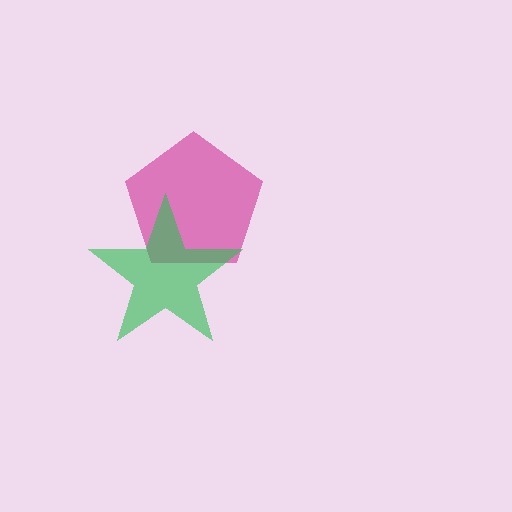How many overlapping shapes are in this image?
There are 2 overlapping shapes in the image.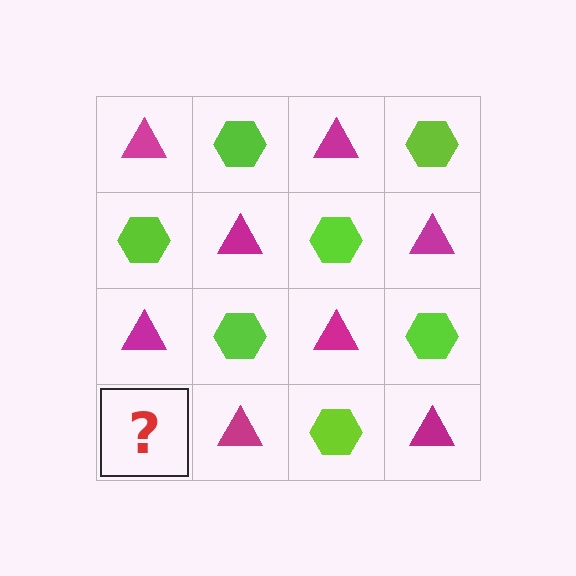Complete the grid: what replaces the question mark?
The question mark should be replaced with a lime hexagon.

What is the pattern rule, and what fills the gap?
The rule is that it alternates magenta triangle and lime hexagon in a checkerboard pattern. The gap should be filled with a lime hexagon.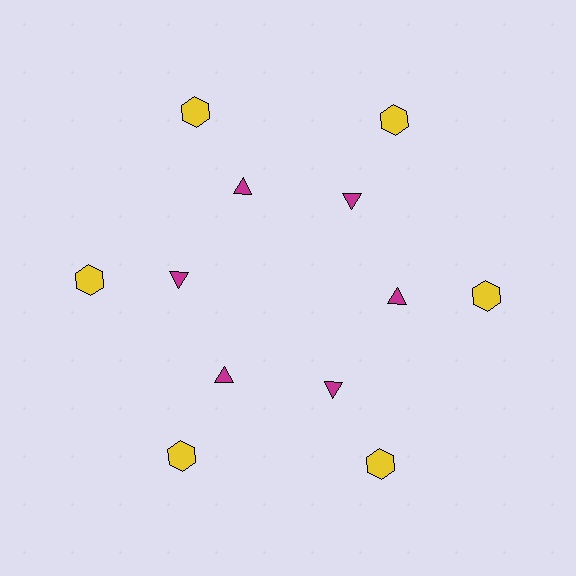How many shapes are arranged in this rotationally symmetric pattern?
There are 12 shapes, arranged in 6 groups of 2.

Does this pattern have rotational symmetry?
Yes, this pattern has 6-fold rotational symmetry. It looks the same after rotating 60 degrees around the center.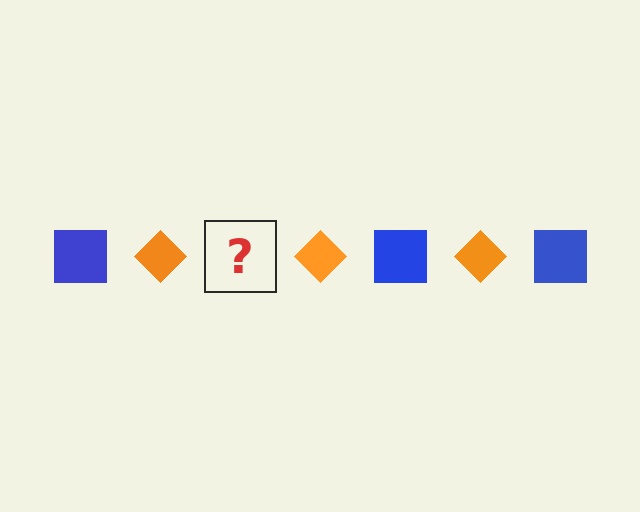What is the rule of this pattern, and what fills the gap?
The rule is that the pattern alternates between blue square and orange diamond. The gap should be filled with a blue square.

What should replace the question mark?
The question mark should be replaced with a blue square.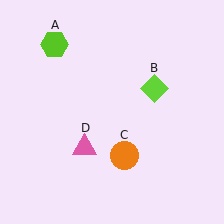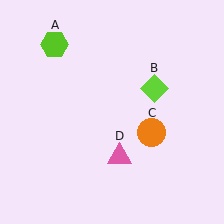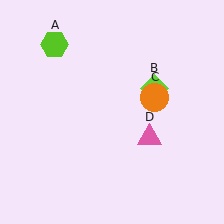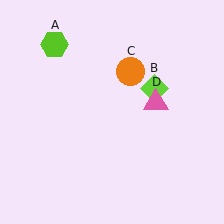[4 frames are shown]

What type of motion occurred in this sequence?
The orange circle (object C), pink triangle (object D) rotated counterclockwise around the center of the scene.